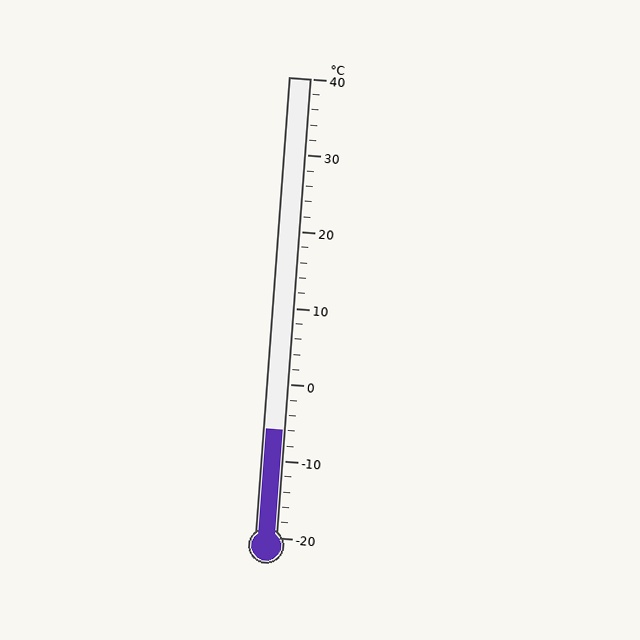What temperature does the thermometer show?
The thermometer shows approximately -6°C.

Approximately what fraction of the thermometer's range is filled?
The thermometer is filled to approximately 25% of its range.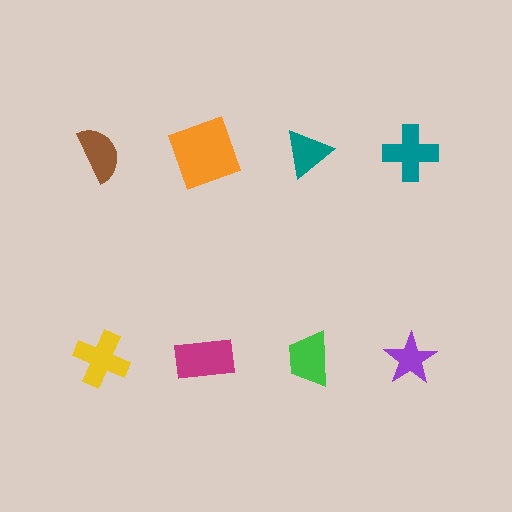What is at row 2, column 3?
A green trapezoid.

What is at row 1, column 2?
An orange square.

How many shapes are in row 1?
4 shapes.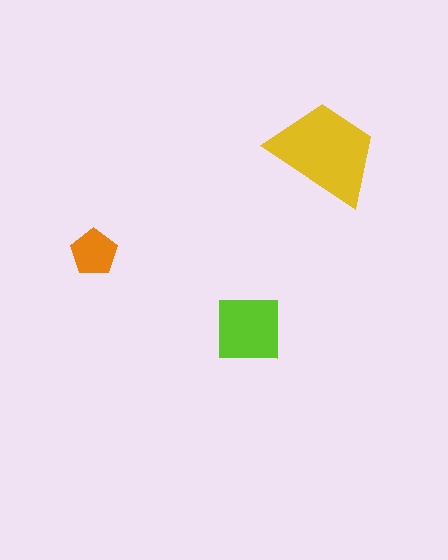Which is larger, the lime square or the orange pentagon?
The lime square.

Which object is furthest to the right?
The yellow trapezoid is rightmost.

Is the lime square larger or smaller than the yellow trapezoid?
Smaller.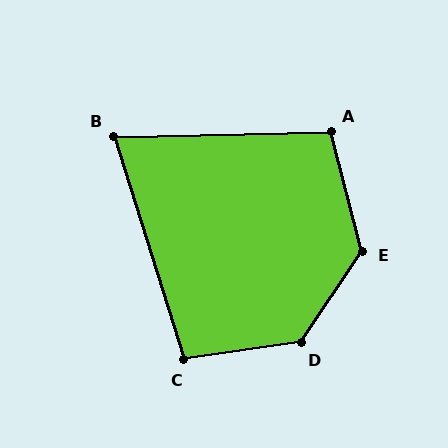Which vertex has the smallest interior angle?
B, at approximately 74 degrees.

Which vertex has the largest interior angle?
D, at approximately 132 degrees.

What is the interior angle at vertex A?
Approximately 104 degrees (obtuse).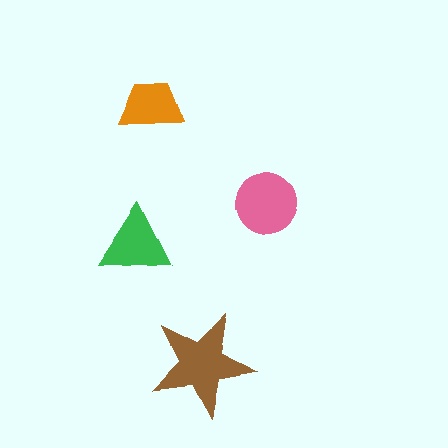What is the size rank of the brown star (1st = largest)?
1st.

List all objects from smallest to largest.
The orange trapezoid, the green triangle, the pink circle, the brown star.